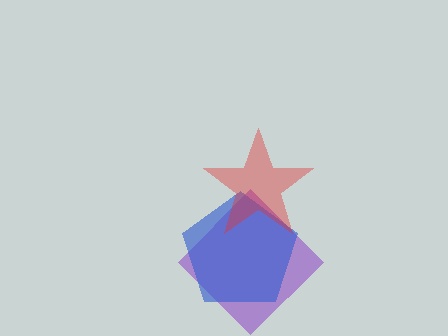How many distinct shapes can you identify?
There are 3 distinct shapes: a purple diamond, a blue pentagon, a red star.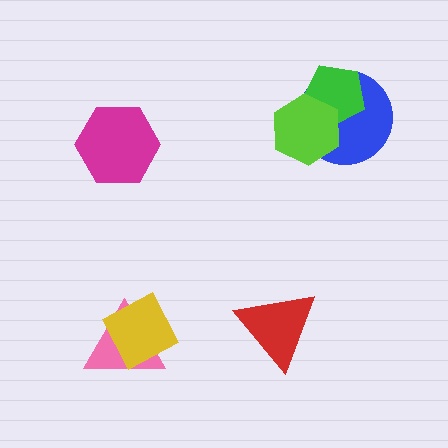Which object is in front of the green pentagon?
The lime hexagon is in front of the green pentagon.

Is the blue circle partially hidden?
Yes, it is partially covered by another shape.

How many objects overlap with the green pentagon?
2 objects overlap with the green pentagon.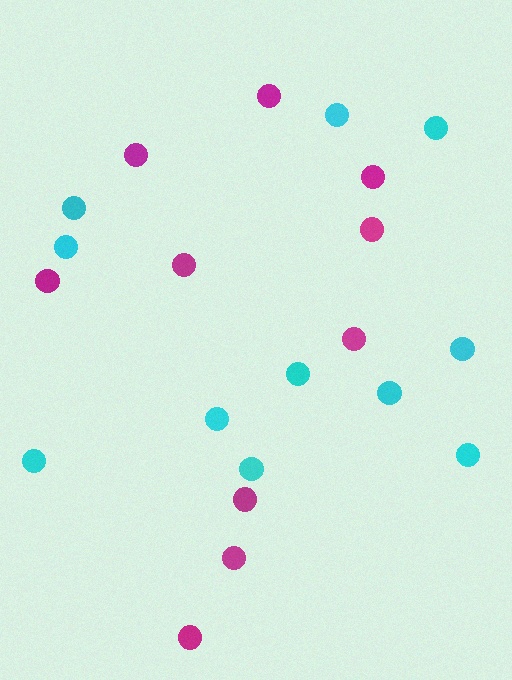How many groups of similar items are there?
There are 2 groups: one group of cyan circles (11) and one group of magenta circles (10).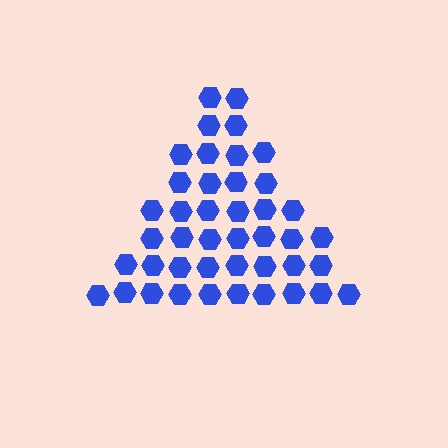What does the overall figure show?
The overall figure shows a triangle.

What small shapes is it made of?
It is made of small hexagons.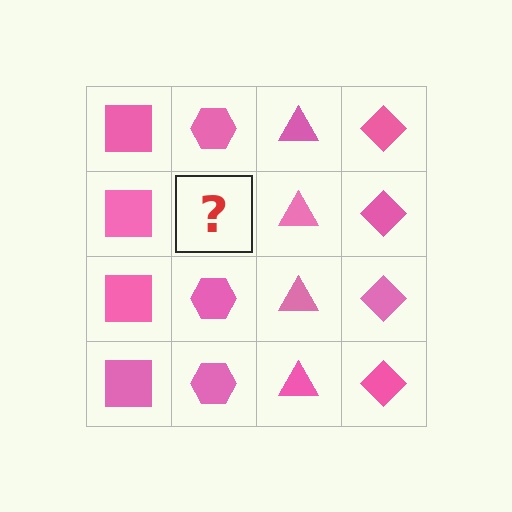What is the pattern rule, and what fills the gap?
The rule is that each column has a consistent shape. The gap should be filled with a pink hexagon.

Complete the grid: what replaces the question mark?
The question mark should be replaced with a pink hexagon.